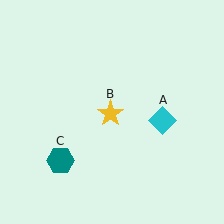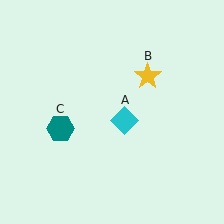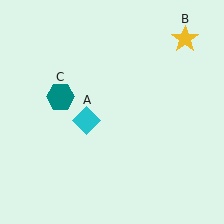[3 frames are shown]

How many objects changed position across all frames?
3 objects changed position: cyan diamond (object A), yellow star (object B), teal hexagon (object C).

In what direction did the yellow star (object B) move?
The yellow star (object B) moved up and to the right.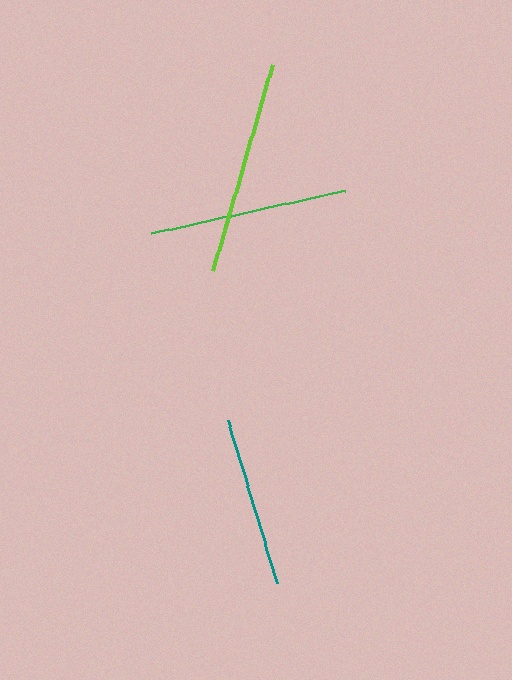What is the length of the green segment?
The green segment is approximately 198 pixels long.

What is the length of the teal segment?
The teal segment is approximately 171 pixels long.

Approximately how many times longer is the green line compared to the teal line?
The green line is approximately 1.2 times the length of the teal line.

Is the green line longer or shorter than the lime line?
The lime line is longer than the green line.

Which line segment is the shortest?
The teal line is the shortest at approximately 171 pixels.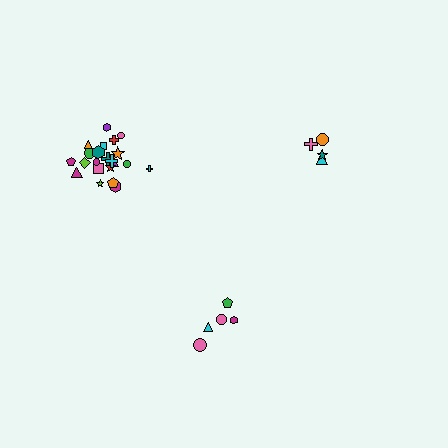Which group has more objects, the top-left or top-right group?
The top-left group.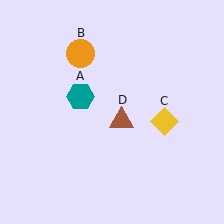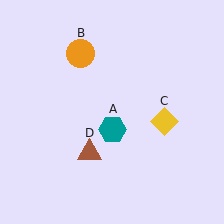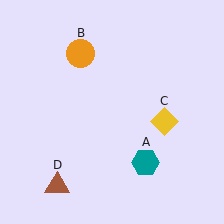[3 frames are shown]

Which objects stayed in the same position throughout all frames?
Orange circle (object B) and yellow diamond (object C) remained stationary.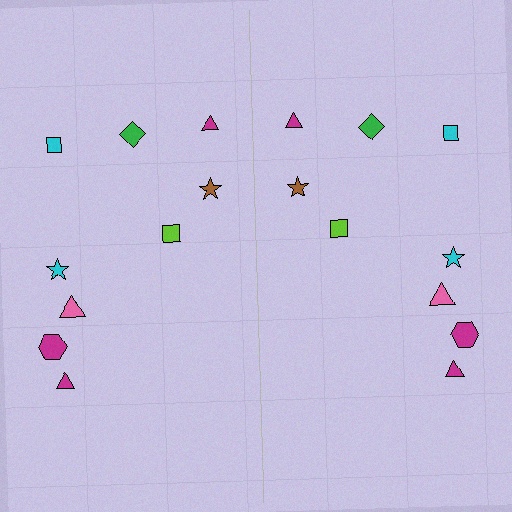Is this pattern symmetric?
Yes, this pattern has bilateral (reflection) symmetry.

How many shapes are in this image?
There are 18 shapes in this image.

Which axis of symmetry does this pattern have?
The pattern has a vertical axis of symmetry running through the center of the image.